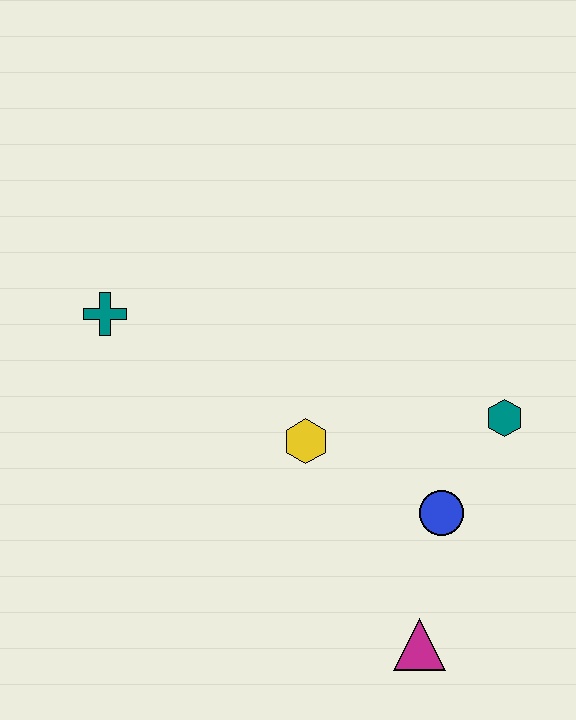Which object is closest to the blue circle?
The teal hexagon is closest to the blue circle.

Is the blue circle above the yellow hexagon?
No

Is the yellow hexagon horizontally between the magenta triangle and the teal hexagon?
No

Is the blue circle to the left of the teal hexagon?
Yes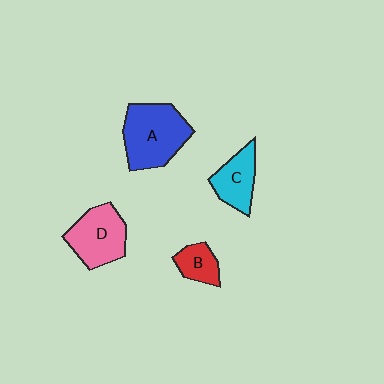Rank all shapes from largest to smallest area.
From largest to smallest: A (blue), D (pink), C (cyan), B (red).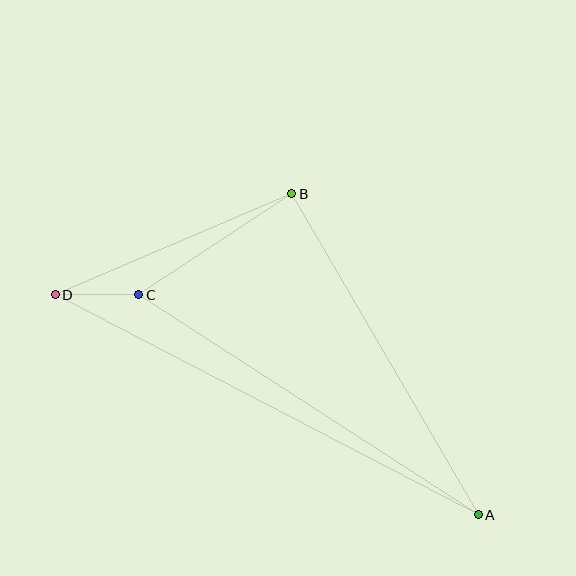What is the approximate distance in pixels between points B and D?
The distance between B and D is approximately 257 pixels.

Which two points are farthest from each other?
Points A and D are farthest from each other.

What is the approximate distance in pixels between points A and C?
The distance between A and C is approximately 404 pixels.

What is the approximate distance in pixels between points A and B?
The distance between A and B is approximately 371 pixels.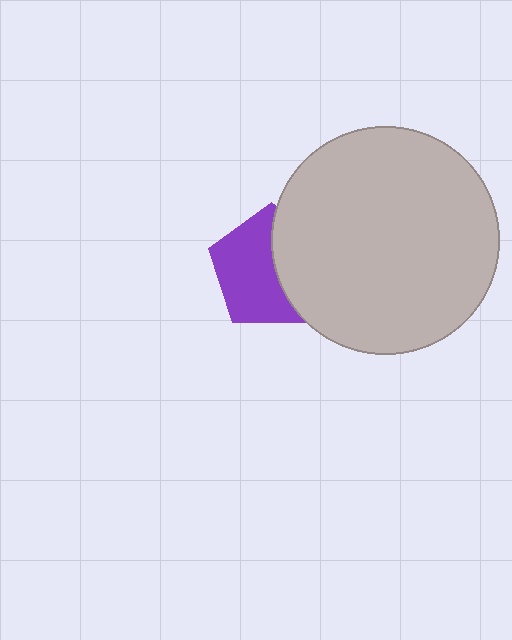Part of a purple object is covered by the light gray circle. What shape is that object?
It is a pentagon.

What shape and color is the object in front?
The object in front is a light gray circle.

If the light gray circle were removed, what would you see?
You would see the complete purple pentagon.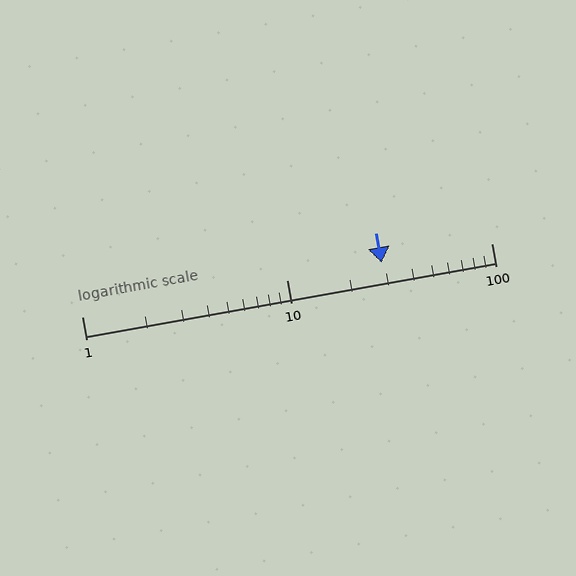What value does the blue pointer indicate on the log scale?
The pointer indicates approximately 29.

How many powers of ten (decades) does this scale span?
The scale spans 2 decades, from 1 to 100.